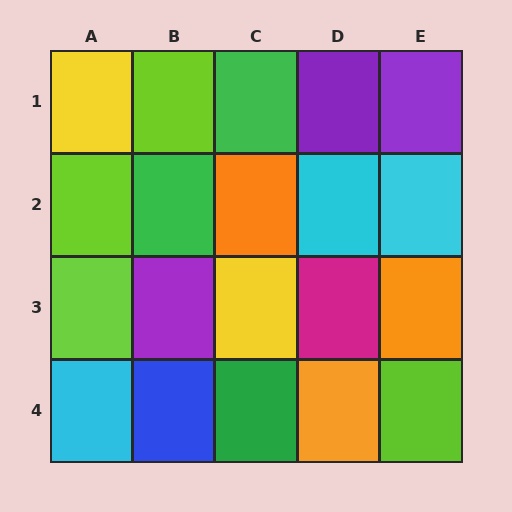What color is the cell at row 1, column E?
Purple.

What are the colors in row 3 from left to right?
Lime, purple, yellow, magenta, orange.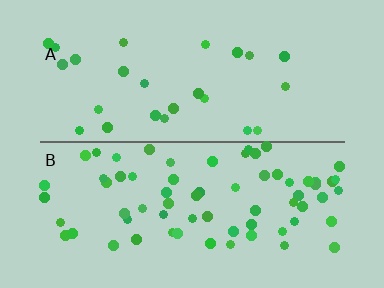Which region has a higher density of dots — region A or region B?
B (the bottom).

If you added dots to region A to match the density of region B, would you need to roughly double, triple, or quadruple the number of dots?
Approximately triple.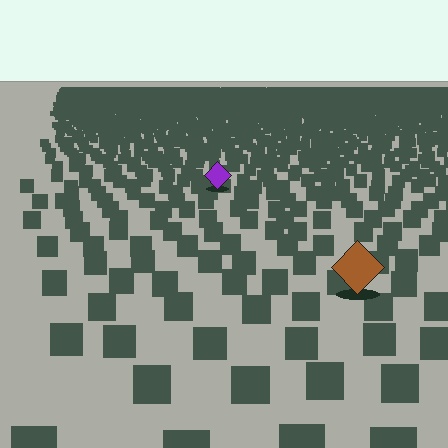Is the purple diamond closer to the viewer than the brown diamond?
No. The brown diamond is closer — you can tell from the texture gradient: the ground texture is coarser near it.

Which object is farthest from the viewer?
The purple diamond is farthest from the viewer. It appears smaller and the ground texture around it is denser.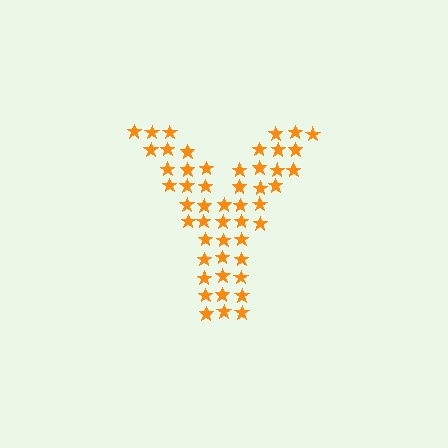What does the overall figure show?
The overall figure shows the letter Y.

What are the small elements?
The small elements are stars.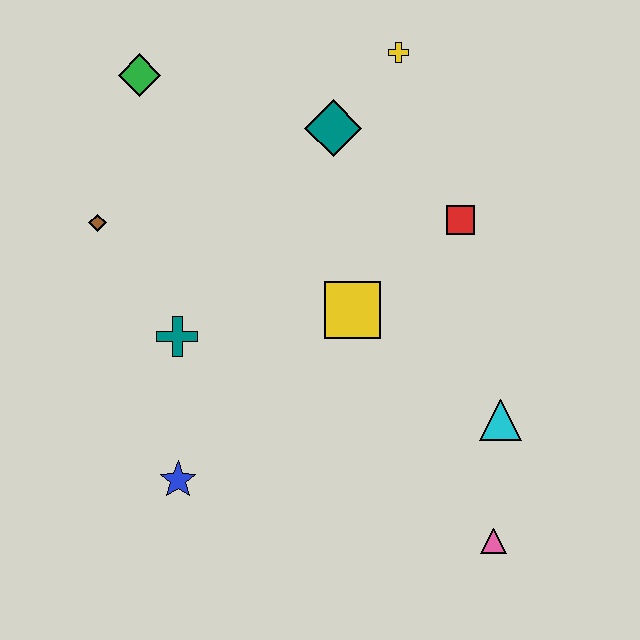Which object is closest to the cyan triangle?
The pink triangle is closest to the cyan triangle.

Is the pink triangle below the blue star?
Yes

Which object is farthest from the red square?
The blue star is farthest from the red square.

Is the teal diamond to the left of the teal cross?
No